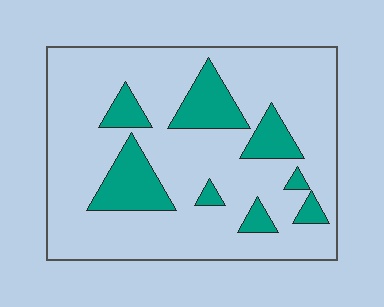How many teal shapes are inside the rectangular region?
8.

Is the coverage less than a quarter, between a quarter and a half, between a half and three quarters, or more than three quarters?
Less than a quarter.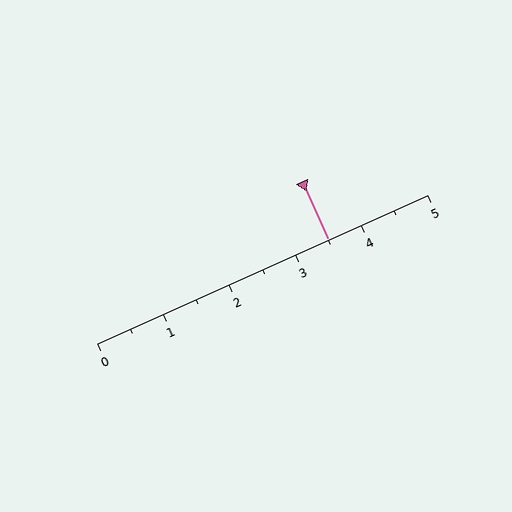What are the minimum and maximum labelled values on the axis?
The axis runs from 0 to 5.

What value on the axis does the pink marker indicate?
The marker indicates approximately 3.5.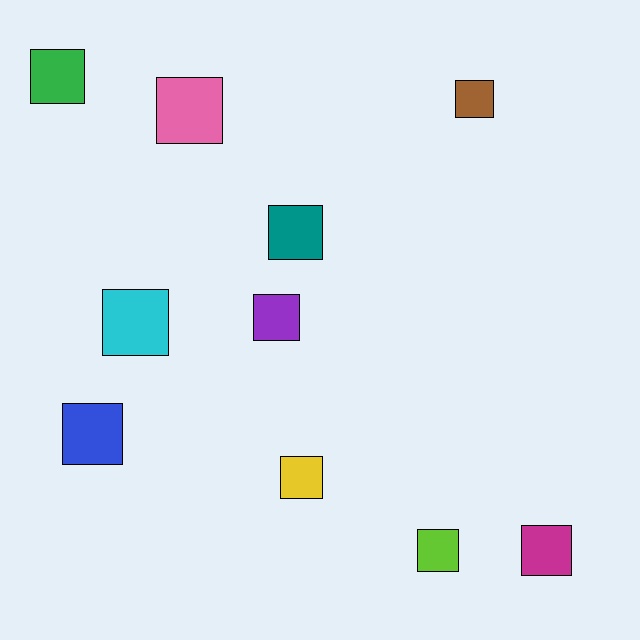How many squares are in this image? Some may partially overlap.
There are 10 squares.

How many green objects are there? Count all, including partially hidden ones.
There is 1 green object.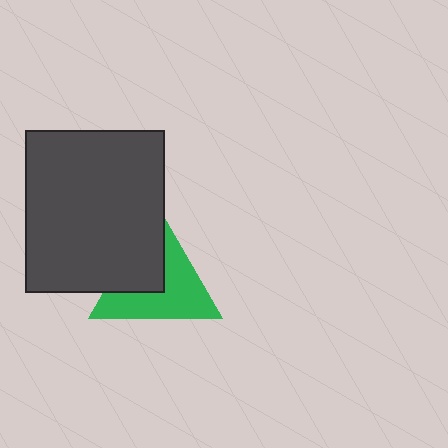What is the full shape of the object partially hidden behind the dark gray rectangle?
The partially hidden object is a green triangle.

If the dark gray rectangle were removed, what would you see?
You would see the complete green triangle.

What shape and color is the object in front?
The object in front is a dark gray rectangle.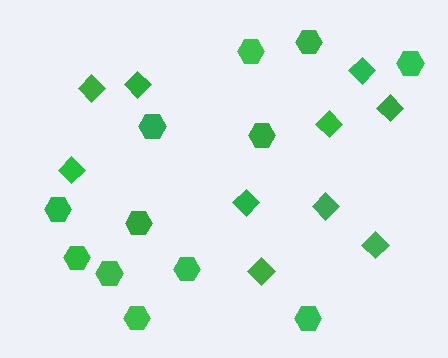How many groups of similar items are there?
There are 2 groups: one group of diamonds (10) and one group of hexagons (12).